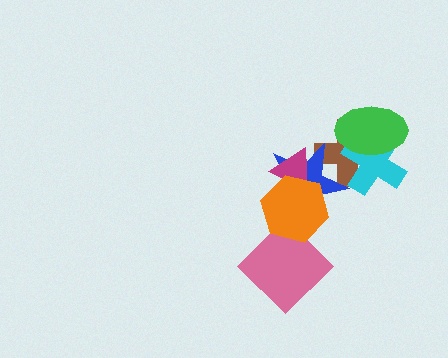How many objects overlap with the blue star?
3 objects overlap with the blue star.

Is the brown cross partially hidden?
Yes, it is partially covered by another shape.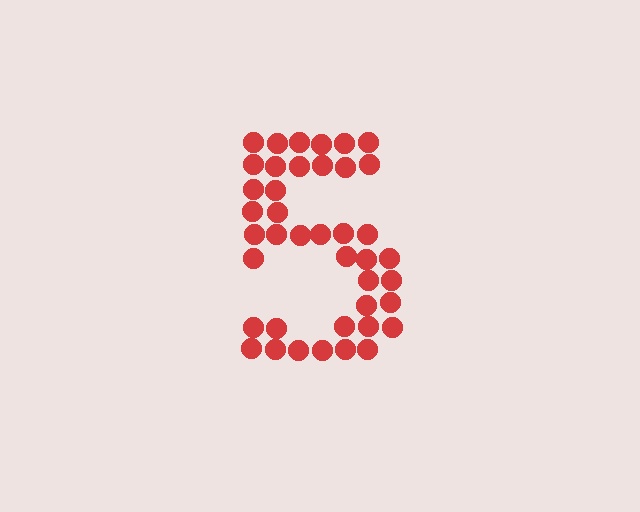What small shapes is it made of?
It is made of small circles.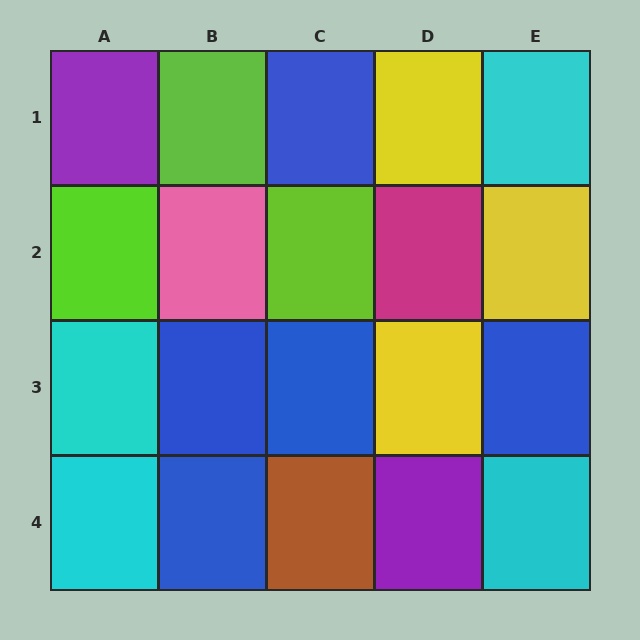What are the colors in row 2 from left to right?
Lime, pink, lime, magenta, yellow.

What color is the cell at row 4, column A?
Cyan.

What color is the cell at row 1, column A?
Purple.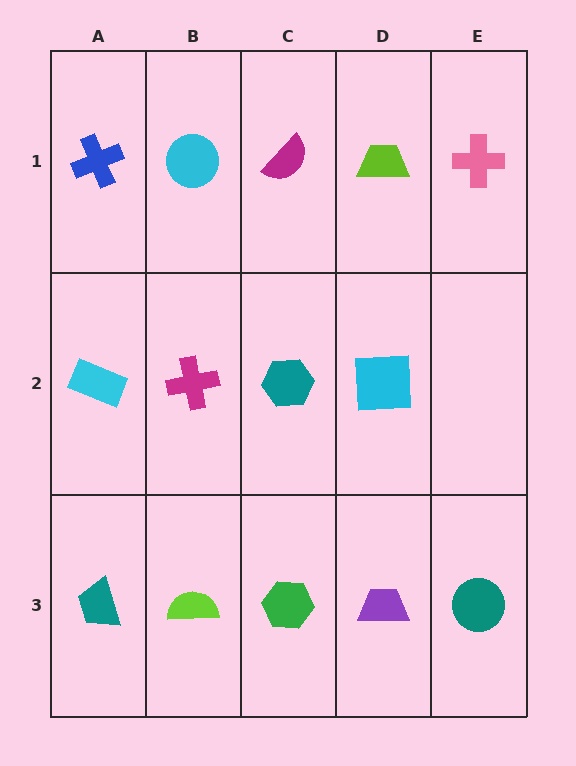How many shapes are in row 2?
4 shapes.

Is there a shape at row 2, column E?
No, that cell is empty.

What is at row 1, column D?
A lime trapezoid.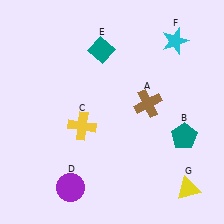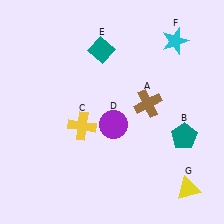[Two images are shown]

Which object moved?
The purple circle (D) moved up.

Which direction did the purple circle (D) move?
The purple circle (D) moved up.